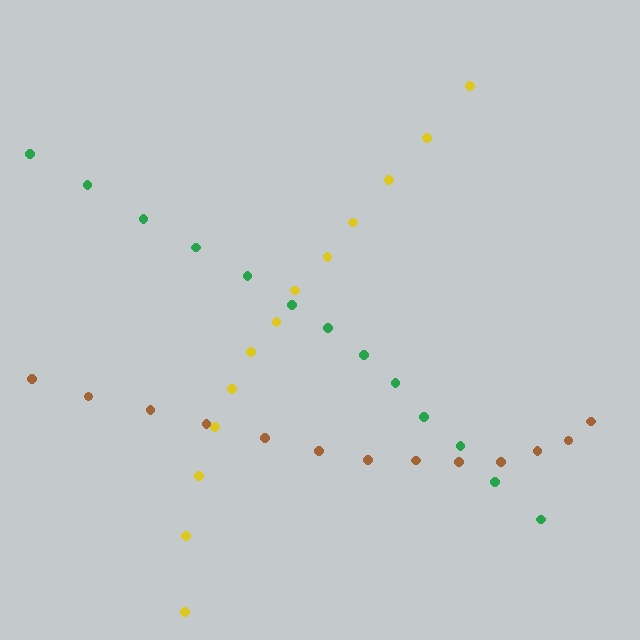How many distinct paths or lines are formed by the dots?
There are 3 distinct paths.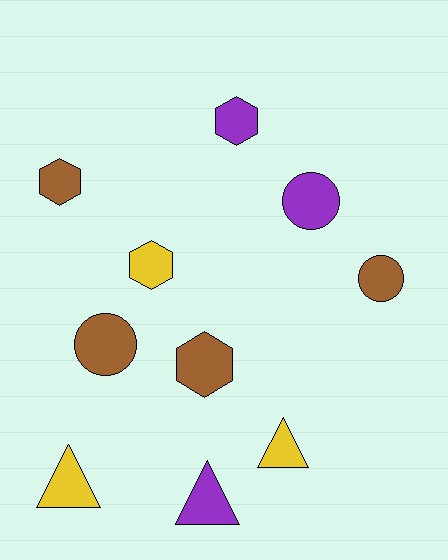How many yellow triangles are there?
There are 2 yellow triangles.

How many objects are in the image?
There are 10 objects.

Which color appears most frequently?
Brown, with 4 objects.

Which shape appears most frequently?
Hexagon, with 4 objects.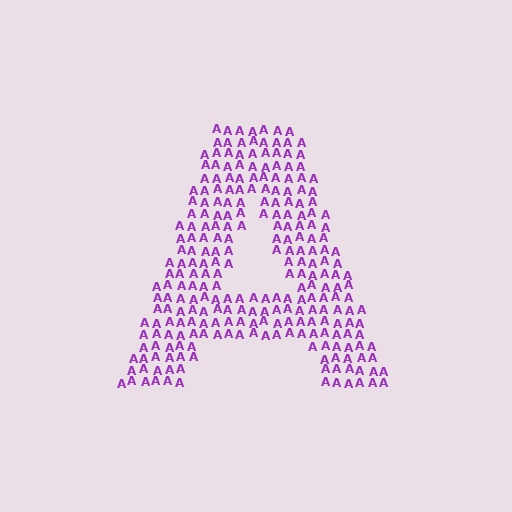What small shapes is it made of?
It is made of small letter A's.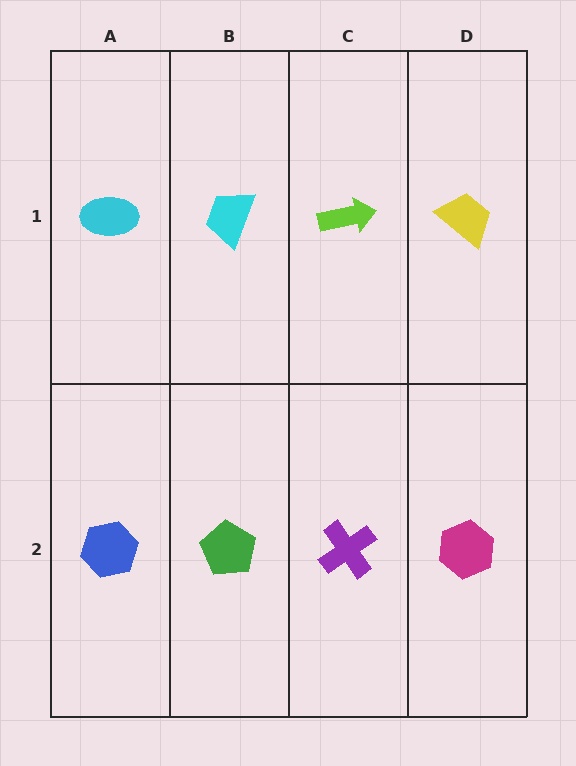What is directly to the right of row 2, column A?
A green pentagon.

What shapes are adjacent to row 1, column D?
A magenta hexagon (row 2, column D), a lime arrow (row 1, column C).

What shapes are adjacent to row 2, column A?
A cyan ellipse (row 1, column A), a green pentagon (row 2, column B).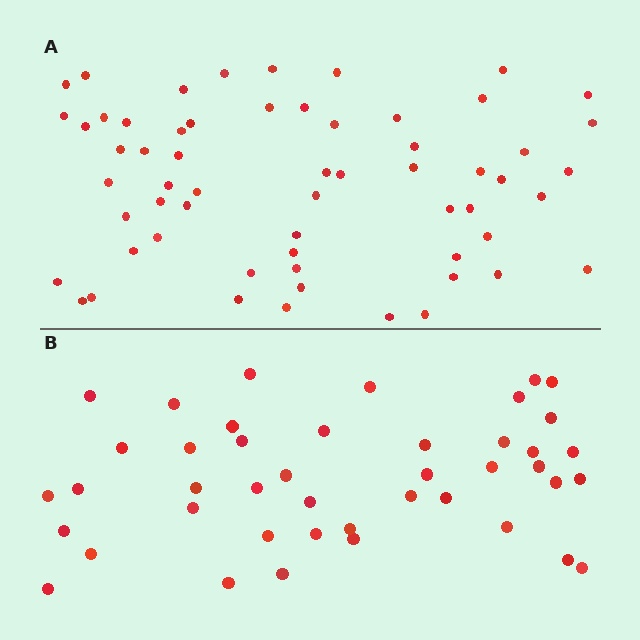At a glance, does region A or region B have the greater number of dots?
Region A (the top region) has more dots.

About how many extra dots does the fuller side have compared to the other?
Region A has approximately 15 more dots than region B.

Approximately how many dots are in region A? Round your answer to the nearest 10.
About 60 dots.